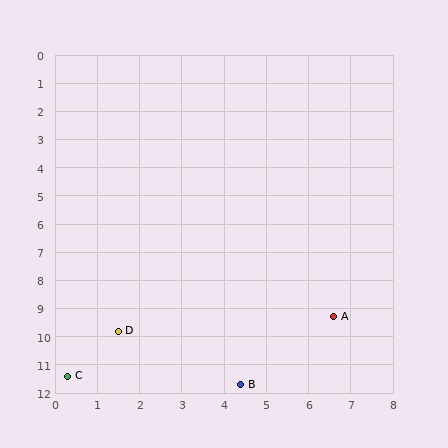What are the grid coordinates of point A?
Point A is at approximately (6.6, 9.3).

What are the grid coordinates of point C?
Point C is at approximately (0.3, 11.4).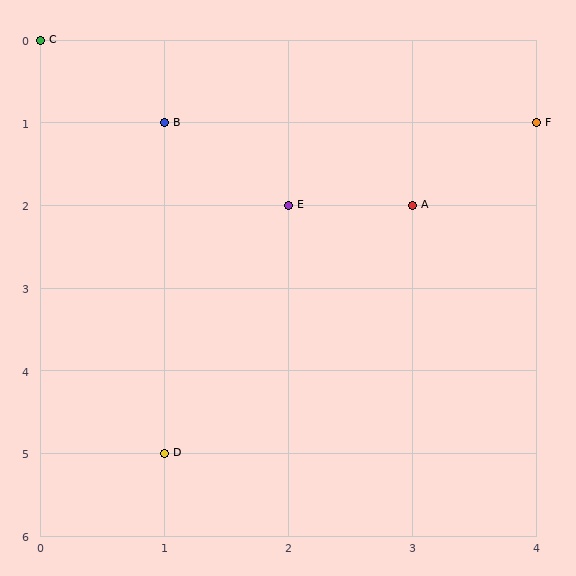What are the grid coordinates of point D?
Point D is at grid coordinates (1, 5).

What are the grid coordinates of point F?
Point F is at grid coordinates (4, 1).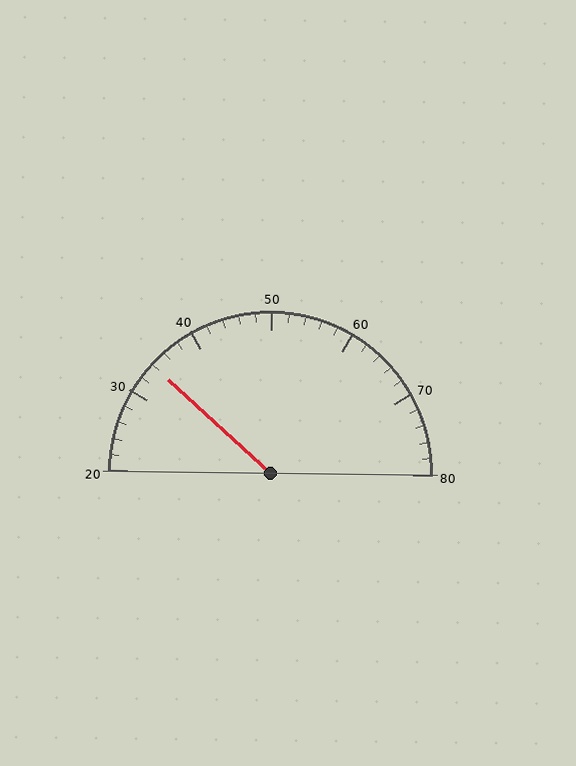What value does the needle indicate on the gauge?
The needle indicates approximately 34.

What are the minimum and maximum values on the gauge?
The gauge ranges from 20 to 80.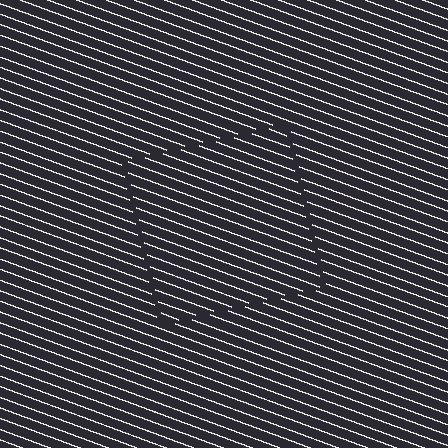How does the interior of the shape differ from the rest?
The interior of the shape contains the same grating, shifted by half a period — the contour is defined by the phase discontinuity where line-ends from the inner and outer gratings abut.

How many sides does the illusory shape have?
4 sides — the line-ends trace a square.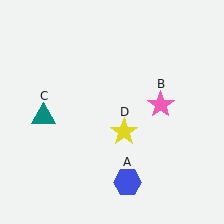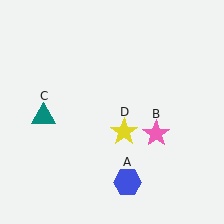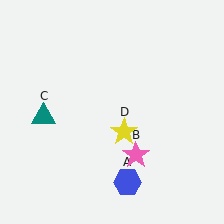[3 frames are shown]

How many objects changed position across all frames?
1 object changed position: pink star (object B).